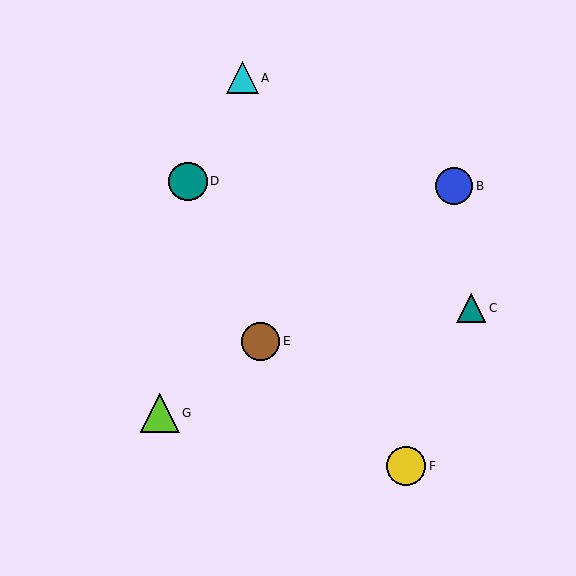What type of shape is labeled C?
Shape C is a teal triangle.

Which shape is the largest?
The yellow circle (labeled F) is the largest.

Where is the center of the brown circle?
The center of the brown circle is at (261, 341).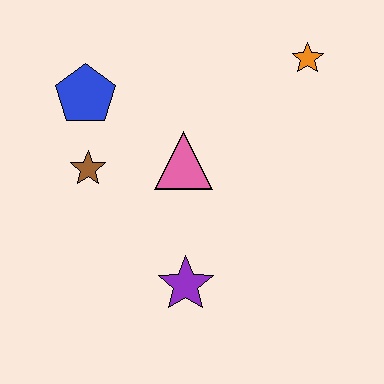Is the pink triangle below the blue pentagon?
Yes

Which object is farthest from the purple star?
The orange star is farthest from the purple star.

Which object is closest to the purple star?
The pink triangle is closest to the purple star.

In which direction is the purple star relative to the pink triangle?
The purple star is below the pink triangle.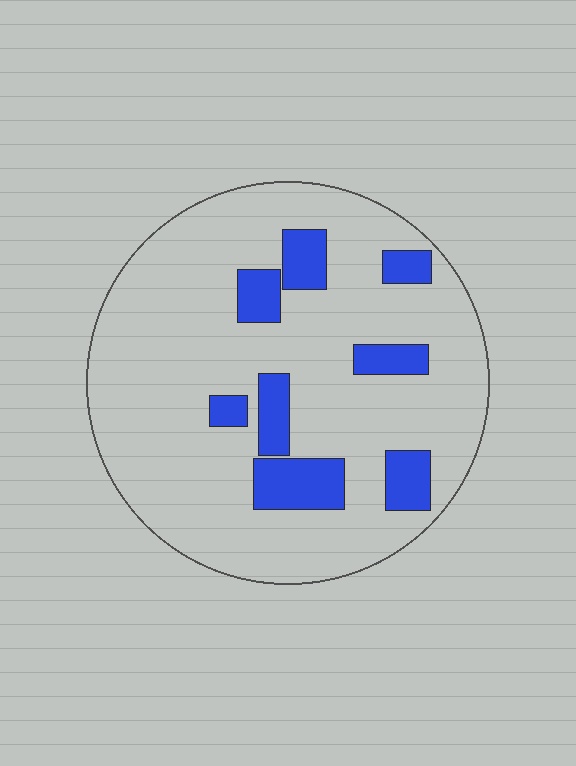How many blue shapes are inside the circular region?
8.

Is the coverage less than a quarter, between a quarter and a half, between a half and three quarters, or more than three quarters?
Less than a quarter.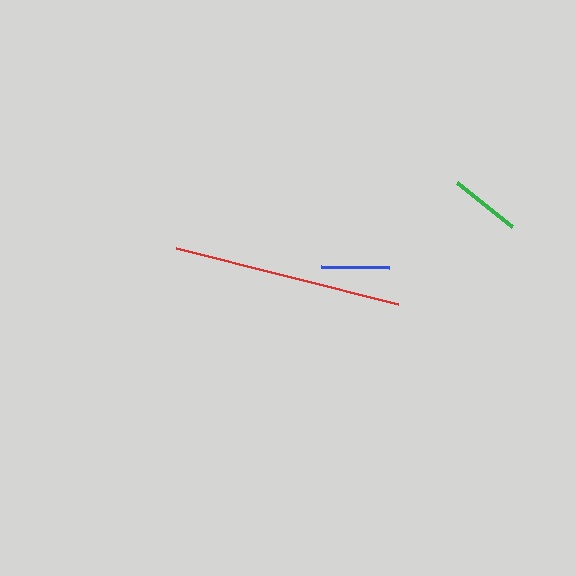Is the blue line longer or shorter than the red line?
The red line is longer than the blue line.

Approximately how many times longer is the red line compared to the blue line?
The red line is approximately 3.4 times the length of the blue line.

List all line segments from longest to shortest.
From longest to shortest: red, green, blue.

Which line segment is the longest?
The red line is the longest at approximately 228 pixels.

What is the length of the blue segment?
The blue segment is approximately 68 pixels long.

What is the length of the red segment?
The red segment is approximately 228 pixels long.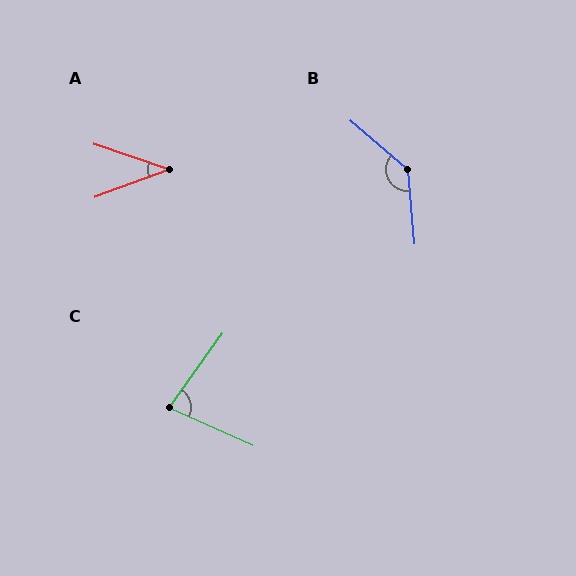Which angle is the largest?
B, at approximately 135 degrees.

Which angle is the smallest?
A, at approximately 39 degrees.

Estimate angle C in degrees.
Approximately 79 degrees.